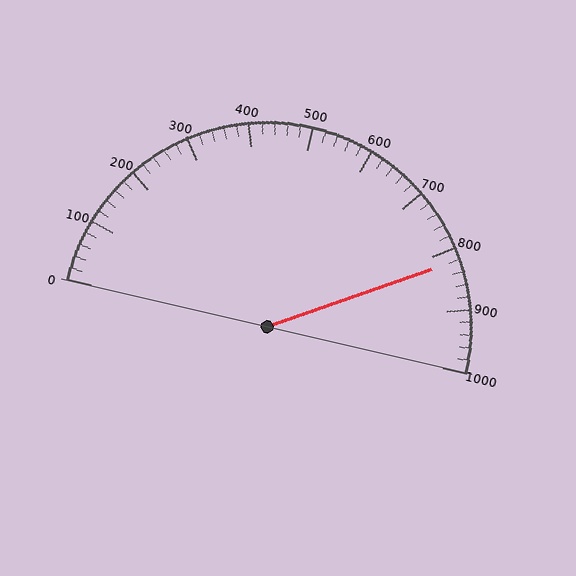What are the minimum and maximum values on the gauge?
The gauge ranges from 0 to 1000.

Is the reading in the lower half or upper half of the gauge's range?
The reading is in the upper half of the range (0 to 1000).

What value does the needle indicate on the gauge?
The needle indicates approximately 820.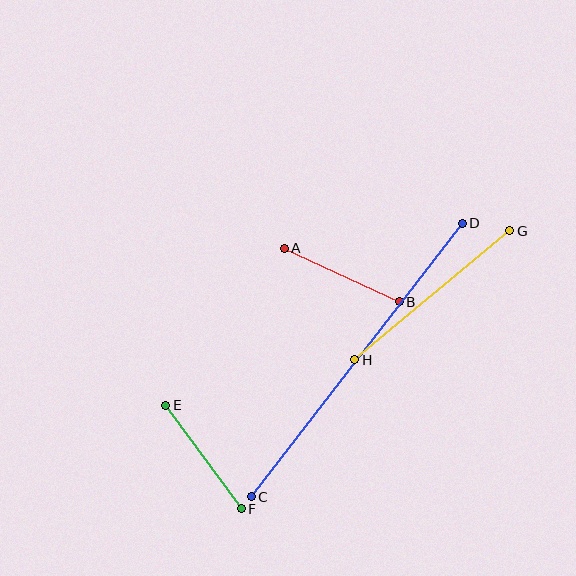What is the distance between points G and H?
The distance is approximately 202 pixels.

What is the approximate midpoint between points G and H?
The midpoint is at approximately (432, 295) pixels.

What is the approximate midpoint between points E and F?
The midpoint is at approximately (204, 457) pixels.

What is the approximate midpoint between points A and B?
The midpoint is at approximately (342, 275) pixels.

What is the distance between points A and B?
The distance is approximately 127 pixels.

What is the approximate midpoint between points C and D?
The midpoint is at approximately (357, 360) pixels.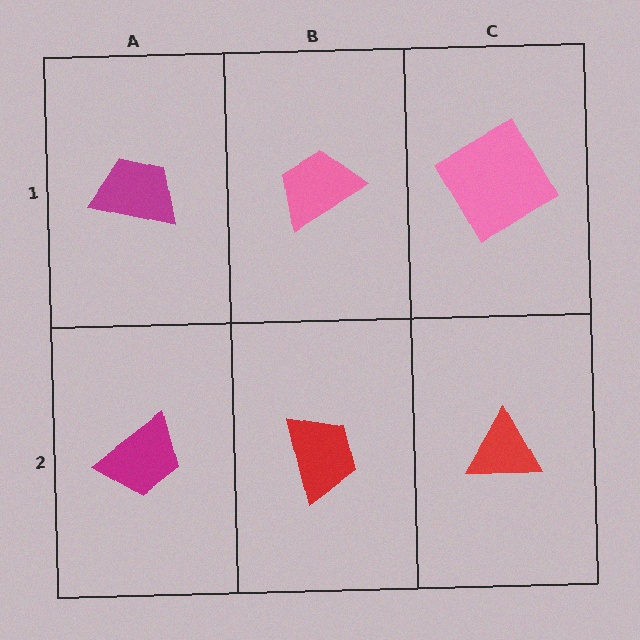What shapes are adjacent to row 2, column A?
A magenta trapezoid (row 1, column A), a red trapezoid (row 2, column B).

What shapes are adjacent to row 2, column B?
A pink trapezoid (row 1, column B), a magenta trapezoid (row 2, column A), a red triangle (row 2, column C).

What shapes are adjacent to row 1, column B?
A red trapezoid (row 2, column B), a magenta trapezoid (row 1, column A), a pink square (row 1, column C).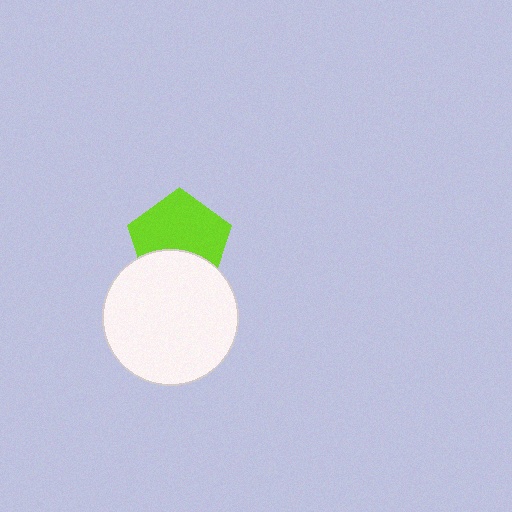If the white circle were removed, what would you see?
You would see the complete lime pentagon.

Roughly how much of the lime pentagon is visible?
Most of it is visible (roughly 65%).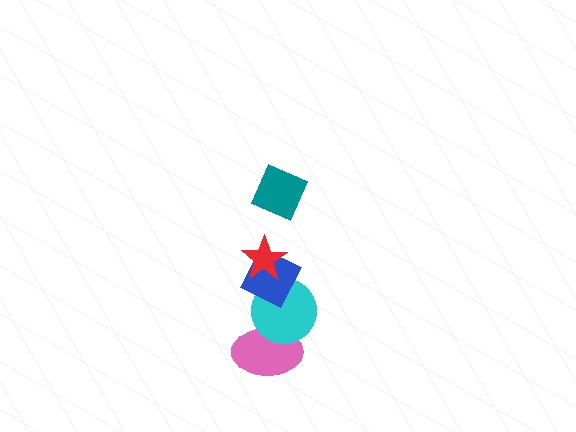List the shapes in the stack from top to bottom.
From top to bottom: the teal diamond, the red star, the blue diamond, the cyan circle, the pink ellipse.